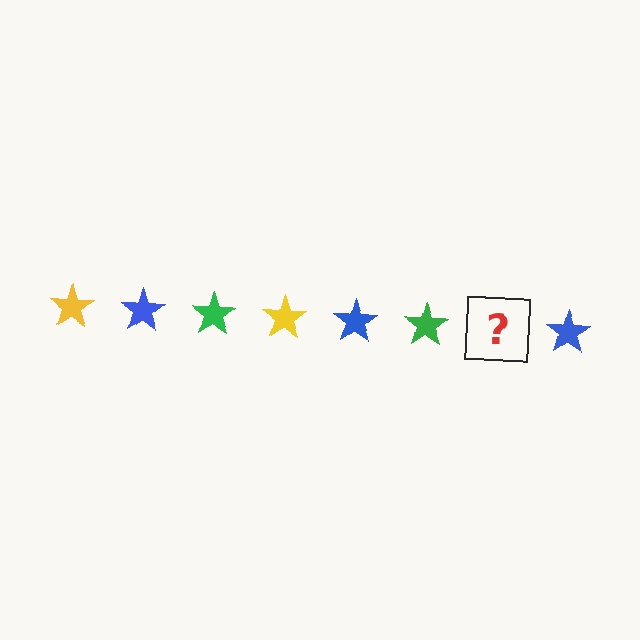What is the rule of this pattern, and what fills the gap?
The rule is that the pattern cycles through yellow, blue, green stars. The gap should be filled with a yellow star.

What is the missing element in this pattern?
The missing element is a yellow star.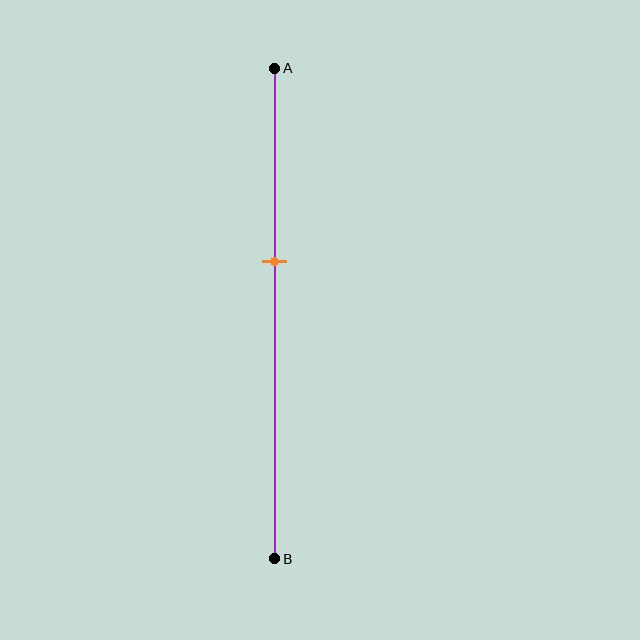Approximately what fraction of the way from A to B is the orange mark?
The orange mark is approximately 40% of the way from A to B.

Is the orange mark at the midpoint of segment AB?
No, the mark is at about 40% from A, not at the 50% midpoint.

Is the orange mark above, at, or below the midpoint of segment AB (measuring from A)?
The orange mark is above the midpoint of segment AB.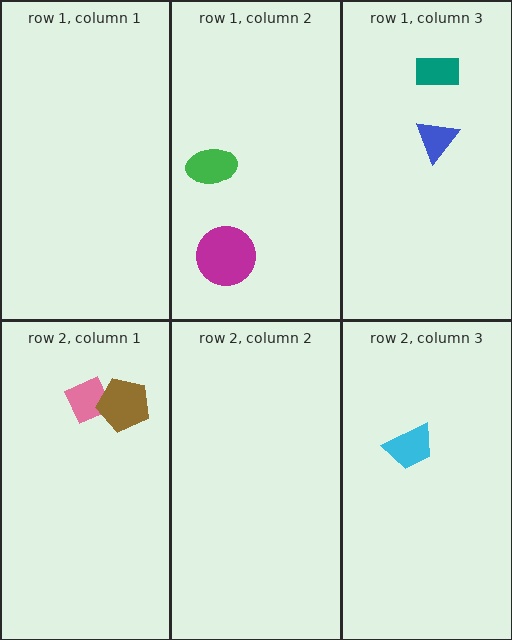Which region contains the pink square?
The row 2, column 1 region.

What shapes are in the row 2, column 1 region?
The pink square, the brown pentagon.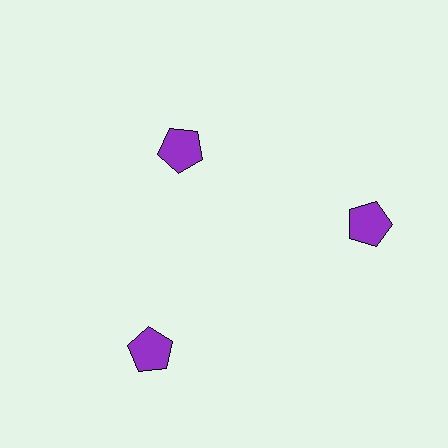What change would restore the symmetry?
The symmetry would be restored by moving it outward, back onto the ring so that all 3 pentagons sit at equal angles and equal distance from the center.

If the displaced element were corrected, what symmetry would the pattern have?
It would have 3-fold rotational symmetry — the pattern would map onto itself every 120 degrees.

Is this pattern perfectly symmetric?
No. The 3 purple pentagons are arranged in a ring, but one element near the 11 o'clock position is pulled inward toward the center, breaking the 3-fold rotational symmetry.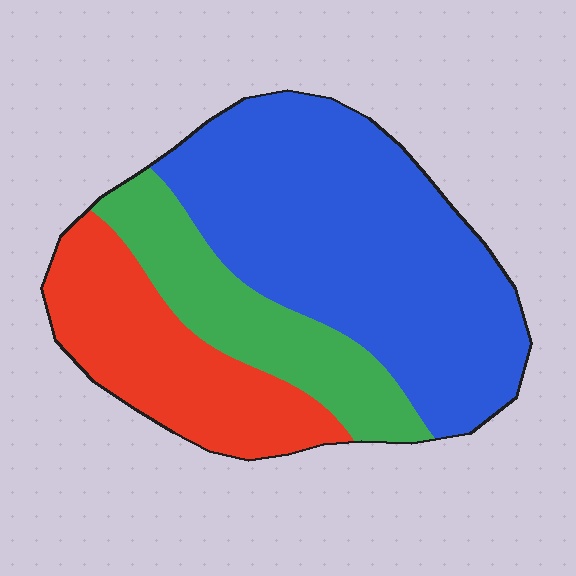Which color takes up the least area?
Green, at roughly 20%.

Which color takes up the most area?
Blue, at roughly 55%.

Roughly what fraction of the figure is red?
Red covers 25% of the figure.